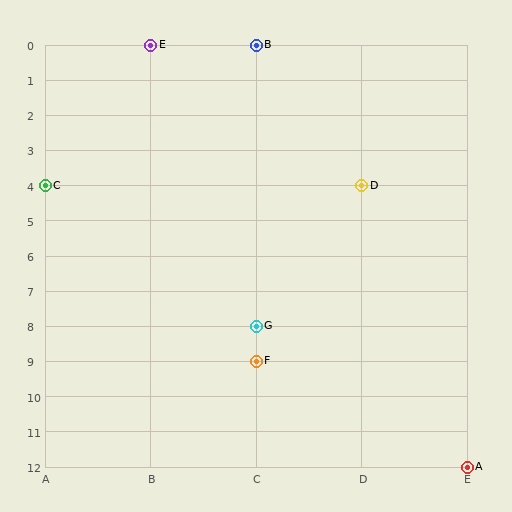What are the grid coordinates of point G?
Point G is at grid coordinates (C, 8).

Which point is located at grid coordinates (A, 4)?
Point C is at (A, 4).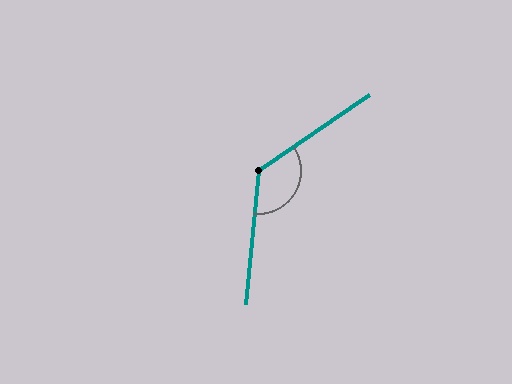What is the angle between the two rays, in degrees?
Approximately 130 degrees.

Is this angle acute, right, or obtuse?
It is obtuse.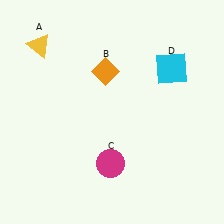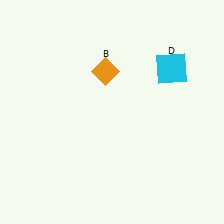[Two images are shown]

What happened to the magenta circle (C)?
The magenta circle (C) was removed in Image 2. It was in the bottom-left area of Image 1.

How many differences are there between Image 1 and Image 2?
There are 2 differences between the two images.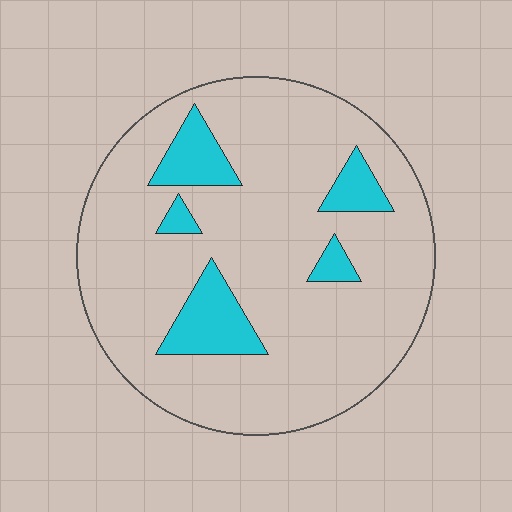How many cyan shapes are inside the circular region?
5.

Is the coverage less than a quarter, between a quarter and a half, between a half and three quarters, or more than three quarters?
Less than a quarter.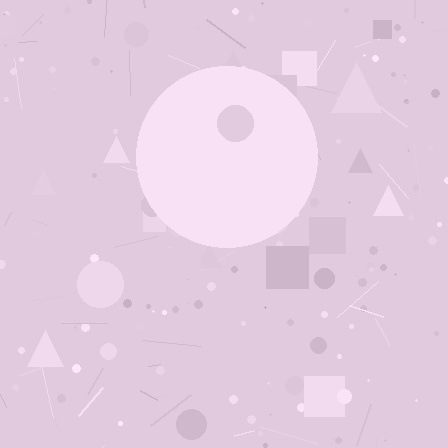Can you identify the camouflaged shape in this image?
The camouflaged shape is a circle.